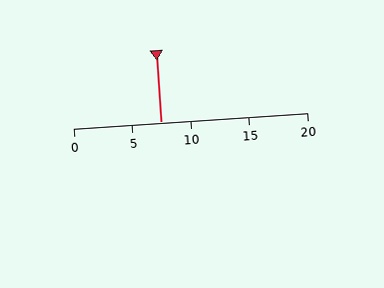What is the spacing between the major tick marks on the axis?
The major ticks are spaced 5 apart.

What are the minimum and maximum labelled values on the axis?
The axis runs from 0 to 20.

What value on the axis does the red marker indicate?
The marker indicates approximately 7.5.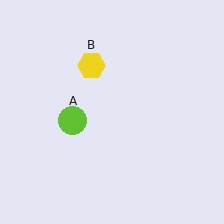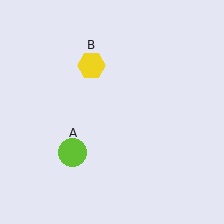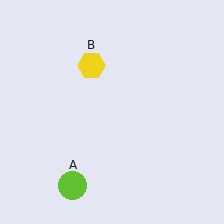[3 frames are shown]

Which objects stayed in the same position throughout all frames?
Yellow hexagon (object B) remained stationary.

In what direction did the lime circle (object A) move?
The lime circle (object A) moved down.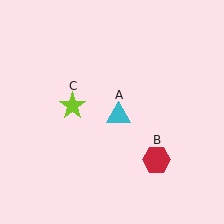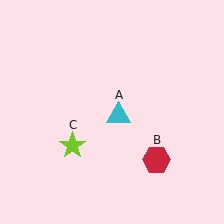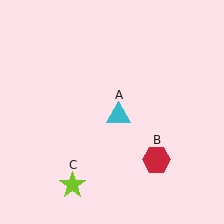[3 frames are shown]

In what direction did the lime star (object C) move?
The lime star (object C) moved down.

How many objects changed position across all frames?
1 object changed position: lime star (object C).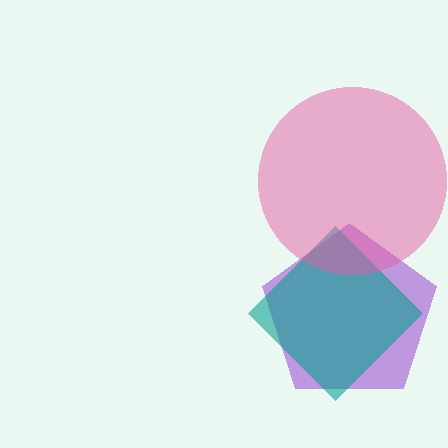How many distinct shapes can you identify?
There are 3 distinct shapes: a purple pentagon, a teal diamond, a pink circle.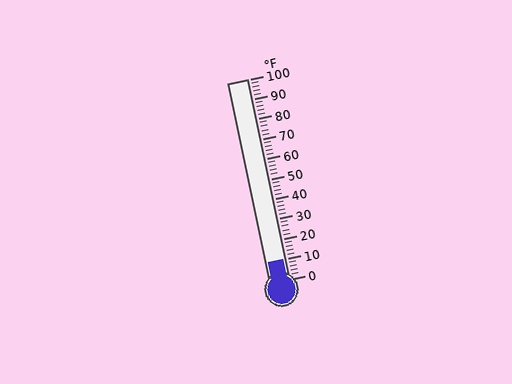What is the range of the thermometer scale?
The thermometer scale ranges from 0°F to 100°F.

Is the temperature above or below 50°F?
The temperature is below 50°F.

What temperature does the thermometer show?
The thermometer shows approximately 10°F.